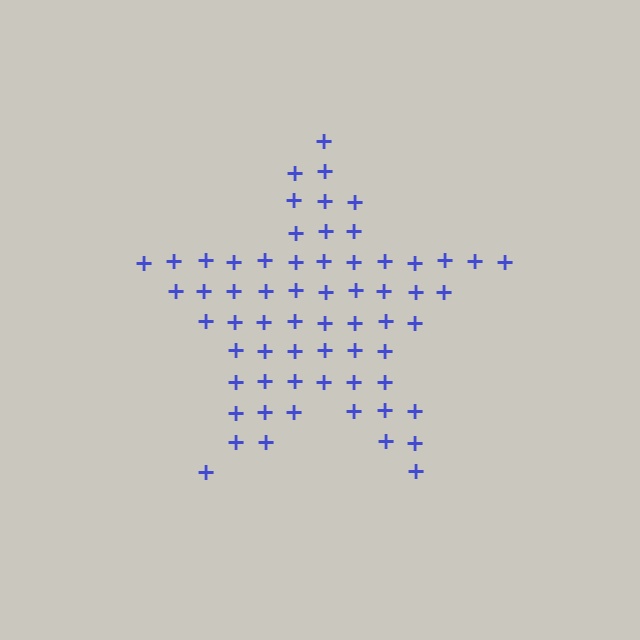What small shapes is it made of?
It is made of small plus signs.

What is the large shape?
The large shape is a star.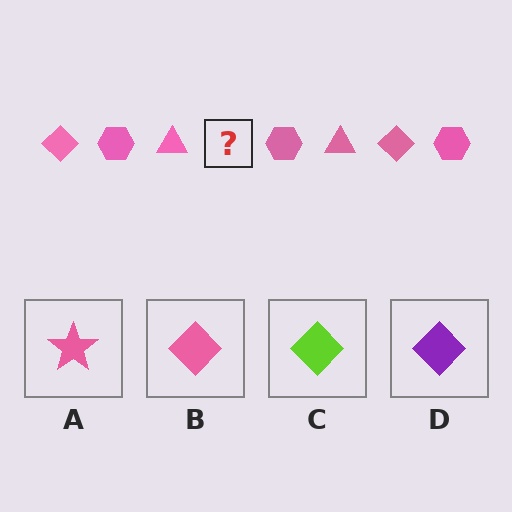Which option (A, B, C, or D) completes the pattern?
B.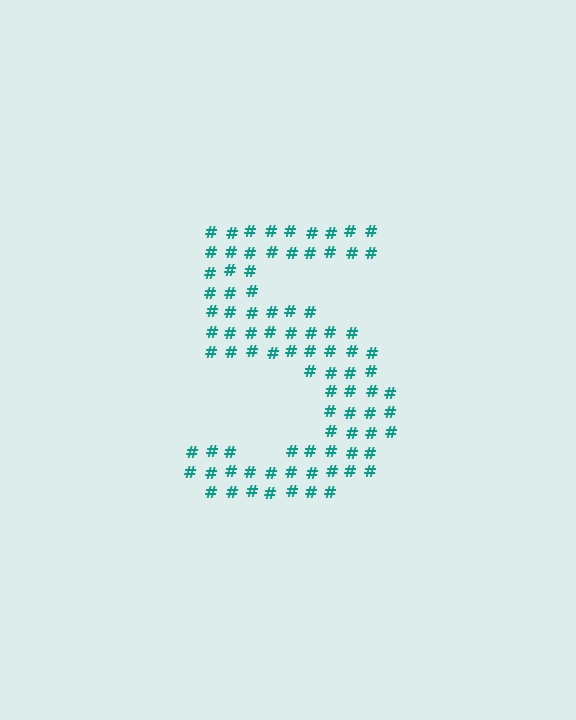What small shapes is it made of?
It is made of small hash symbols.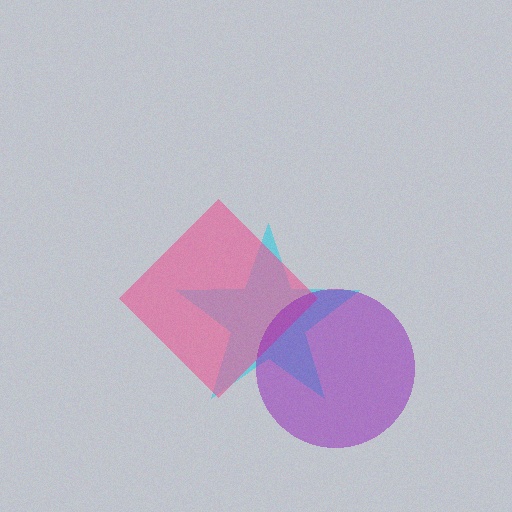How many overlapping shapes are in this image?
There are 3 overlapping shapes in the image.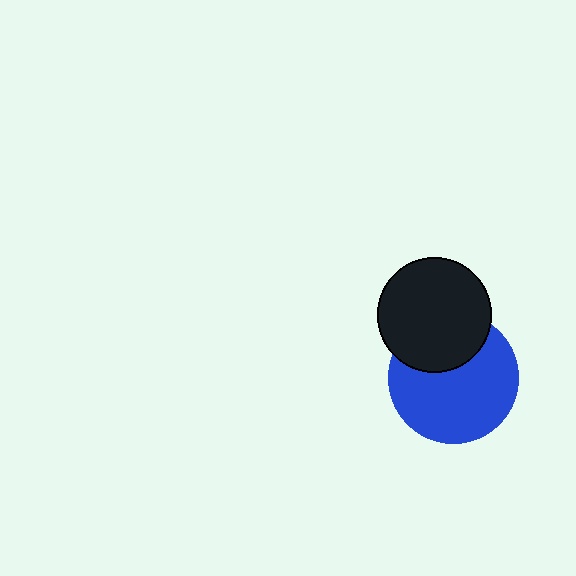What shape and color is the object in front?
The object in front is a black circle.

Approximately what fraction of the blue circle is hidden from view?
Roughly 31% of the blue circle is hidden behind the black circle.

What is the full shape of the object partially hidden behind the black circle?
The partially hidden object is a blue circle.